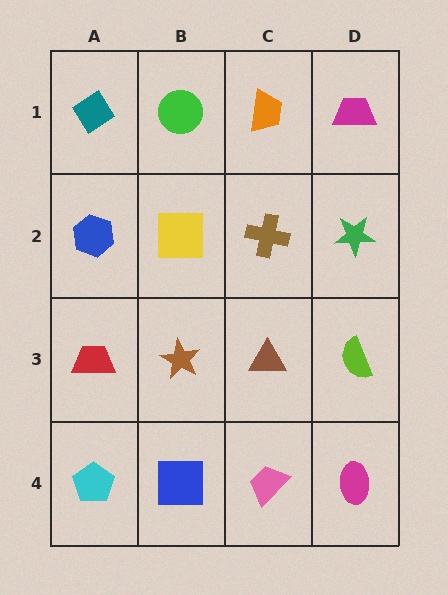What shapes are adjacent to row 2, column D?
A magenta trapezoid (row 1, column D), a lime semicircle (row 3, column D), a brown cross (row 2, column C).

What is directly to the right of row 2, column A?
A yellow square.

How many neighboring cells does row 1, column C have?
3.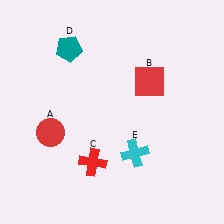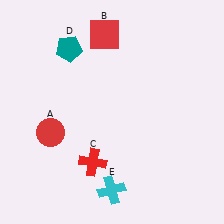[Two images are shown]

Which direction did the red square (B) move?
The red square (B) moved up.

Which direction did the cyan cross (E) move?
The cyan cross (E) moved down.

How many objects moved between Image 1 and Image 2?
2 objects moved between the two images.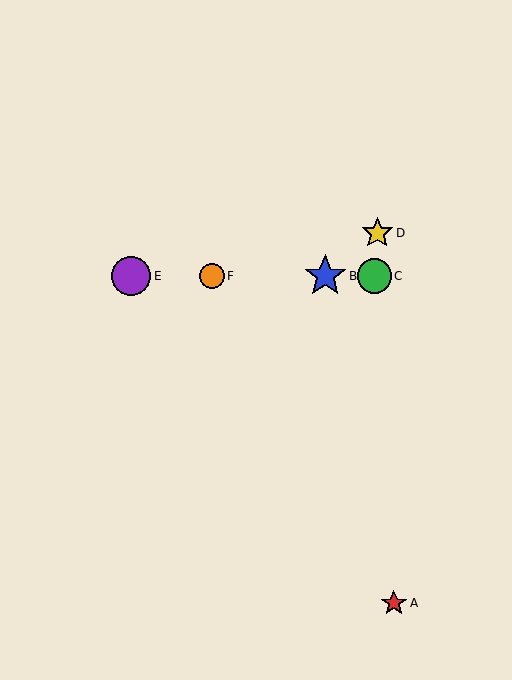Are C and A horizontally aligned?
No, C is at y≈276 and A is at y≈603.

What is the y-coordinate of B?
Object B is at y≈276.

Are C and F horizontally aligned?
Yes, both are at y≈276.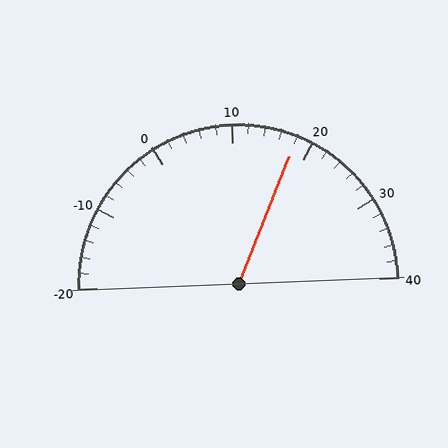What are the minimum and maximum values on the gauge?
The gauge ranges from -20 to 40.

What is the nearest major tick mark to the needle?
The nearest major tick mark is 20.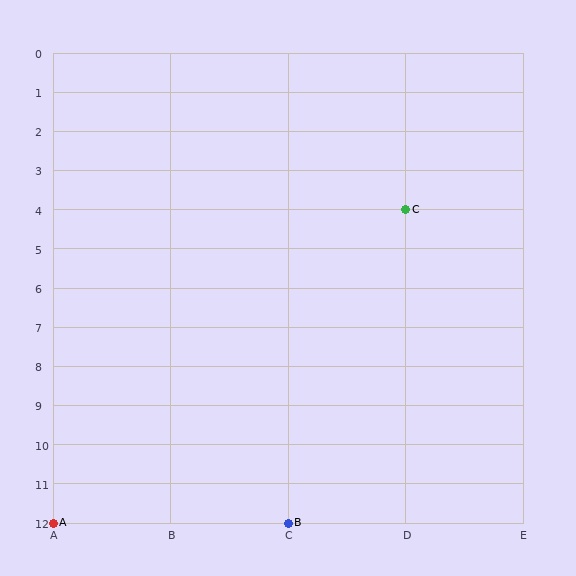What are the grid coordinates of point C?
Point C is at grid coordinates (D, 4).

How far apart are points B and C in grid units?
Points B and C are 1 column and 8 rows apart (about 8.1 grid units diagonally).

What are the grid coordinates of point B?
Point B is at grid coordinates (C, 12).